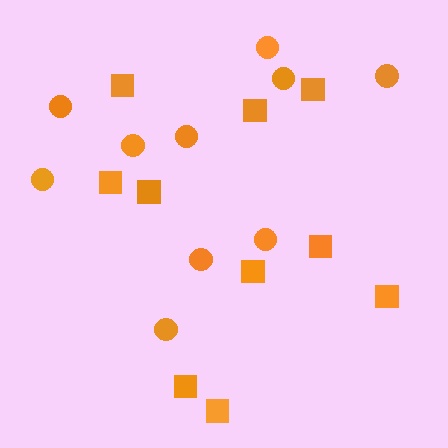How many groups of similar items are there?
There are 2 groups: one group of squares (10) and one group of circles (10).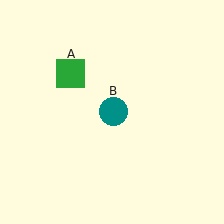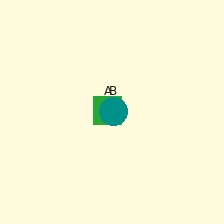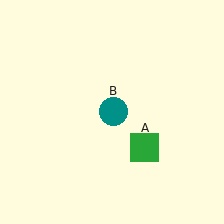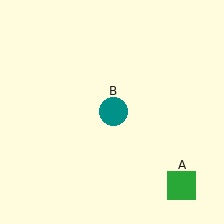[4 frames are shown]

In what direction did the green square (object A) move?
The green square (object A) moved down and to the right.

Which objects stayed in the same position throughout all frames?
Teal circle (object B) remained stationary.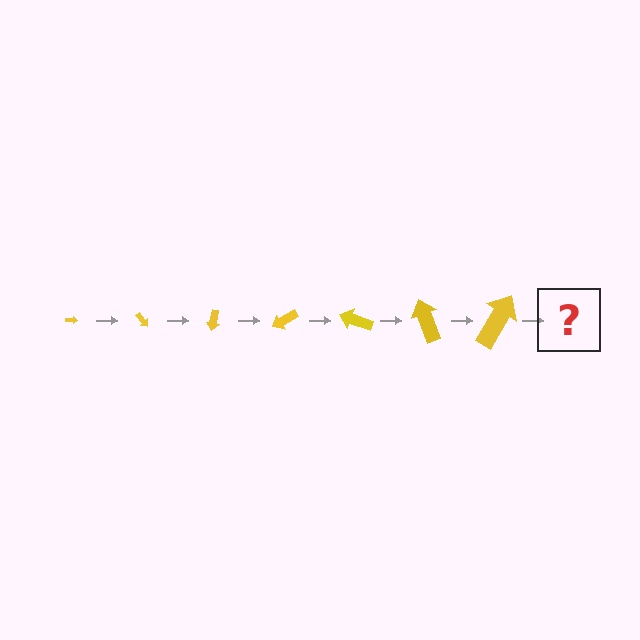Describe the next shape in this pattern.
It should be an arrow, larger than the previous one and rotated 350 degrees from the start.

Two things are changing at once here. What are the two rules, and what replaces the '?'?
The two rules are that the arrow grows larger each step and it rotates 50 degrees each step. The '?' should be an arrow, larger than the previous one and rotated 350 degrees from the start.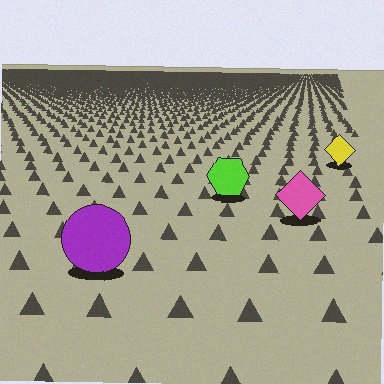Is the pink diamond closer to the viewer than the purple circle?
No. The purple circle is closer — you can tell from the texture gradient: the ground texture is coarser near it.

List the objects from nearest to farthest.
From nearest to farthest: the purple circle, the pink diamond, the lime hexagon, the yellow diamond.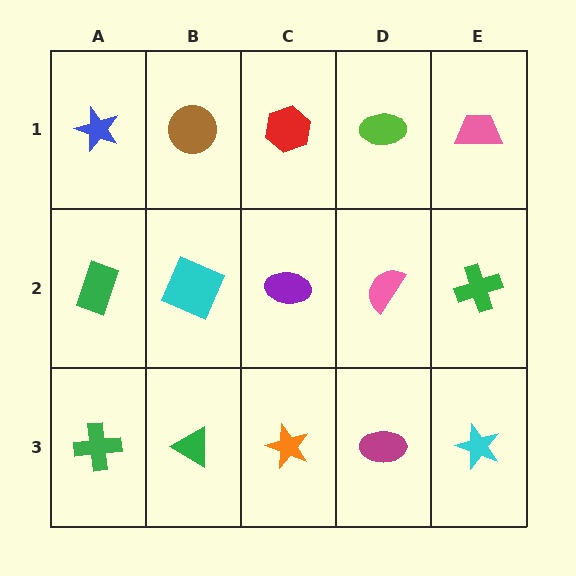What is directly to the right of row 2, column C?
A pink semicircle.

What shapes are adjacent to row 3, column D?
A pink semicircle (row 2, column D), an orange star (row 3, column C), a cyan star (row 3, column E).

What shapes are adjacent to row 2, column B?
A brown circle (row 1, column B), a green triangle (row 3, column B), a green rectangle (row 2, column A), a purple ellipse (row 2, column C).